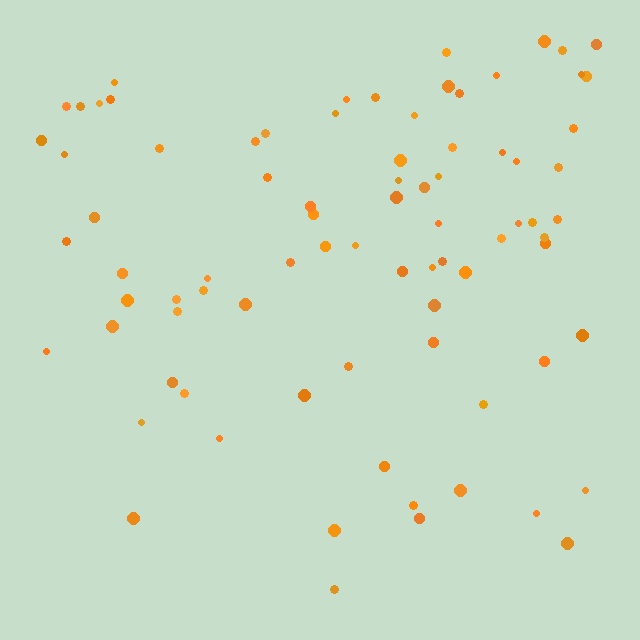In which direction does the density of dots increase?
From bottom to top, with the top side densest.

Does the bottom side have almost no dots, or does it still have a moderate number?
Still a moderate number, just noticeably fewer than the top.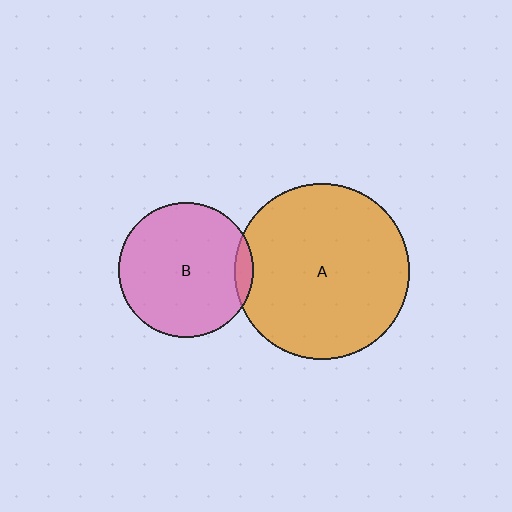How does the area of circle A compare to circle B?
Approximately 1.7 times.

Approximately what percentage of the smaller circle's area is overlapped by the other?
Approximately 5%.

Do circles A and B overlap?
Yes.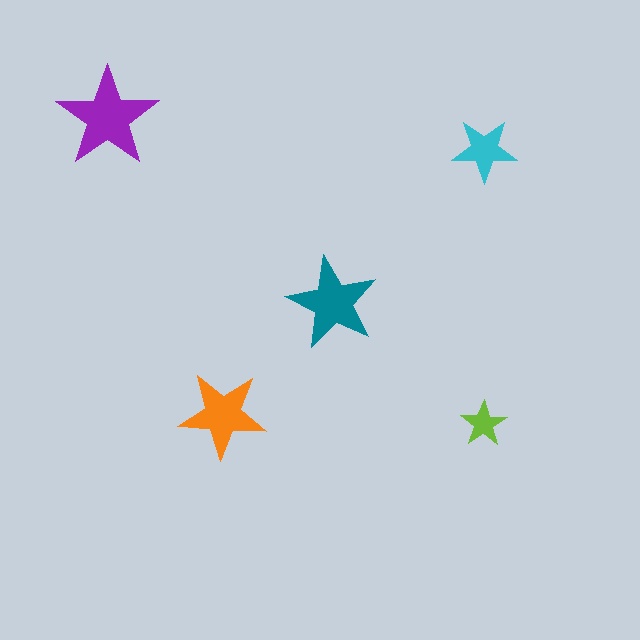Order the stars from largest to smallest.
the purple one, the teal one, the orange one, the cyan one, the lime one.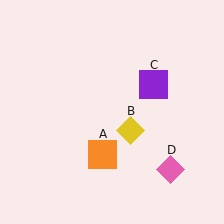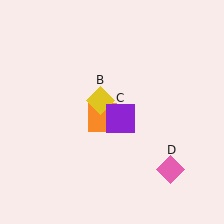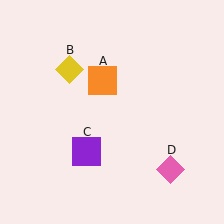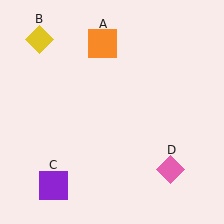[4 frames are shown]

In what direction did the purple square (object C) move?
The purple square (object C) moved down and to the left.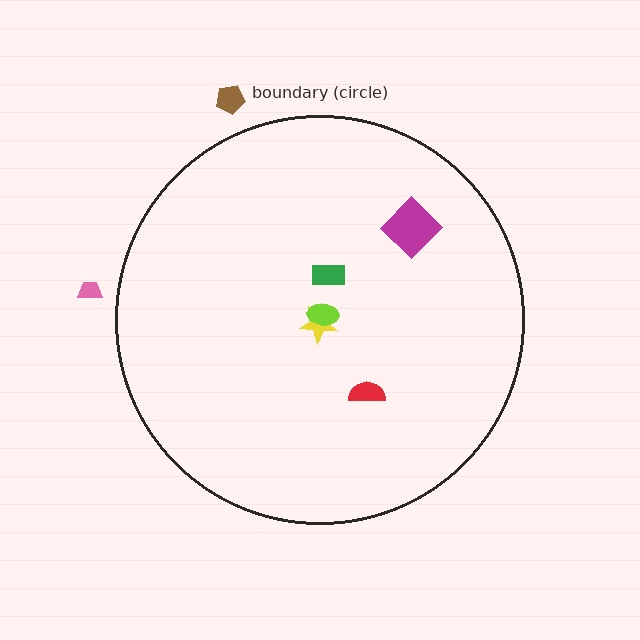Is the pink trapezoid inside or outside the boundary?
Outside.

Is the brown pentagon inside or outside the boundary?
Outside.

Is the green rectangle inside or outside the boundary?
Inside.